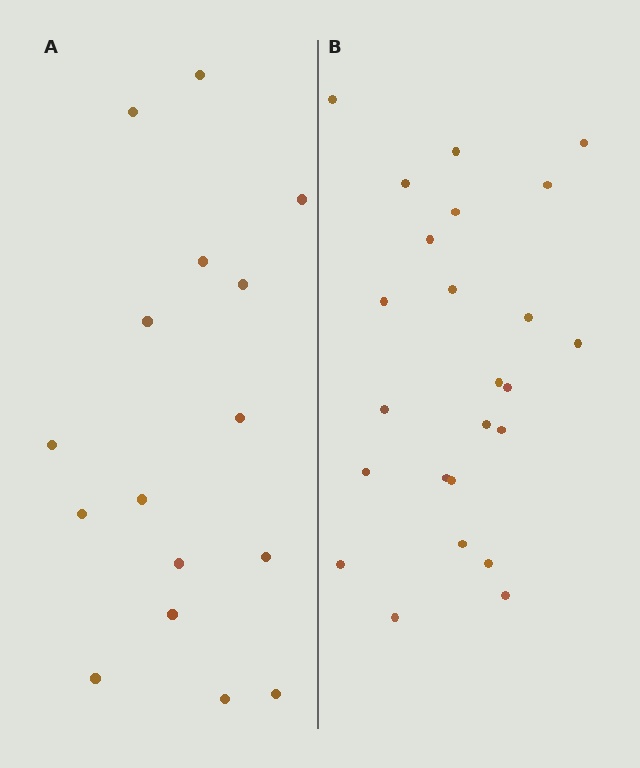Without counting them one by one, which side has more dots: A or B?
Region B (the right region) has more dots.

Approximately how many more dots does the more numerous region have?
Region B has roughly 8 or so more dots than region A.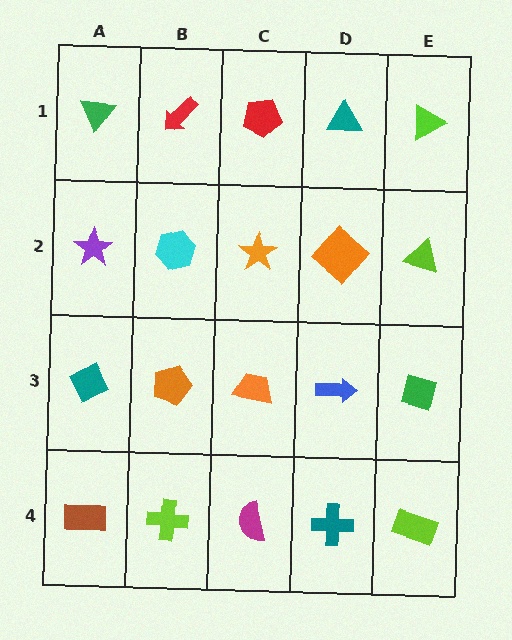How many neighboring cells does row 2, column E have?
3.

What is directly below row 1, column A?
A purple star.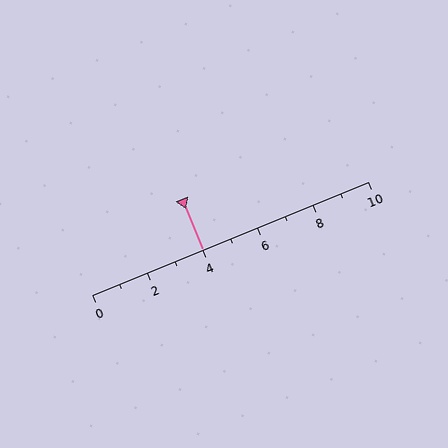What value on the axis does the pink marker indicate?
The marker indicates approximately 4.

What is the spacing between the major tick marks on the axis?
The major ticks are spaced 2 apart.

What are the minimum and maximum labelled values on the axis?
The axis runs from 0 to 10.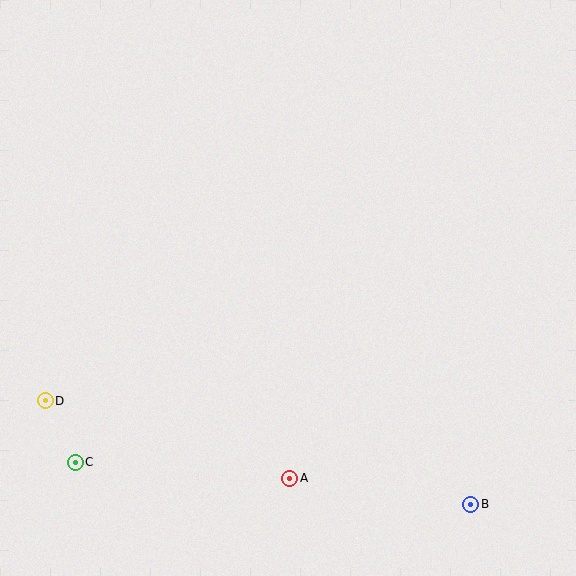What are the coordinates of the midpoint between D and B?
The midpoint between D and B is at (258, 452).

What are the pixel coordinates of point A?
Point A is at (290, 478).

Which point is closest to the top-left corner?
Point D is closest to the top-left corner.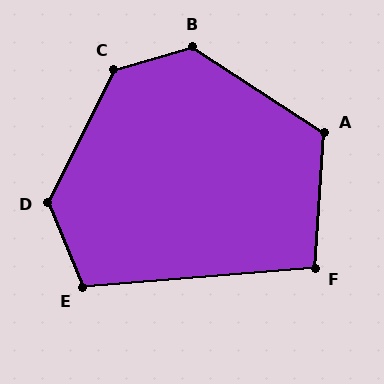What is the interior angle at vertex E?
Approximately 108 degrees (obtuse).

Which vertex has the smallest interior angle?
F, at approximately 98 degrees.